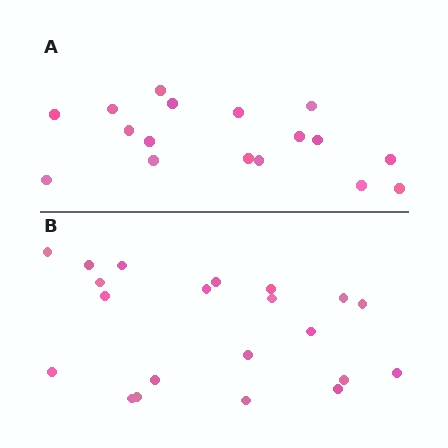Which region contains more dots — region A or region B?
Region B (the bottom region) has more dots.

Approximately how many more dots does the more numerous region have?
Region B has about 4 more dots than region A.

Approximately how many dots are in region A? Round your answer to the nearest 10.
About 20 dots. (The exact count is 17, which rounds to 20.)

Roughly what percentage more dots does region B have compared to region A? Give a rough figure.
About 25% more.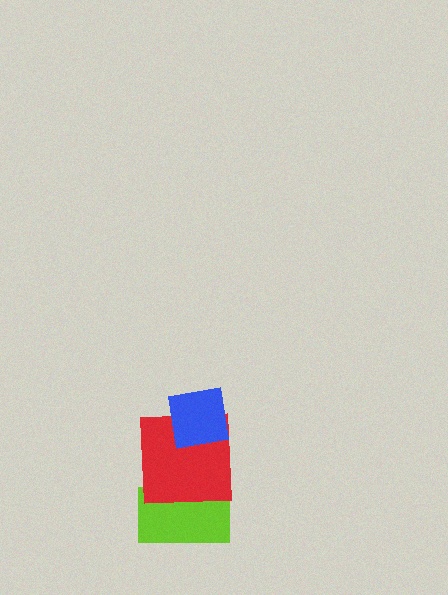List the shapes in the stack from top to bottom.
From top to bottom: the blue square, the red square, the lime rectangle.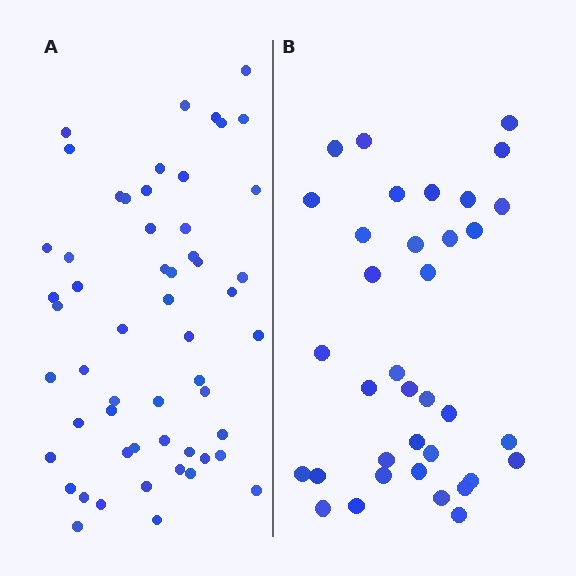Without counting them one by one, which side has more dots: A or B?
Region A (the left region) has more dots.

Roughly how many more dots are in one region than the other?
Region A has approximately 20 more dots than region B.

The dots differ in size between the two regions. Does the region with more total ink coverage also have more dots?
No. Region B has more total ink coverage because its dots are larger, but region A actually contains more individual dots. Total area can be misleading — the number of items is what matters here.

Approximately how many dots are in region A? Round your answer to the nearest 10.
About 60 dots. (The exact count is 55, which rounds to 60.)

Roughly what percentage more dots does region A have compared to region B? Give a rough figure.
About 55% more.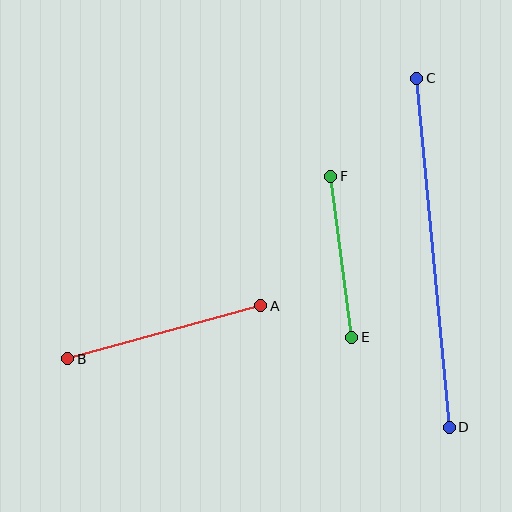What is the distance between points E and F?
The distance is approximately 162 pixels.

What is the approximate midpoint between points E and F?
The midpoint is at approximately (341, 257) pixels.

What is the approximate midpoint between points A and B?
The midpoint is at approximately (164, 332) pixels.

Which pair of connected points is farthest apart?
Points C and D are farthest apart.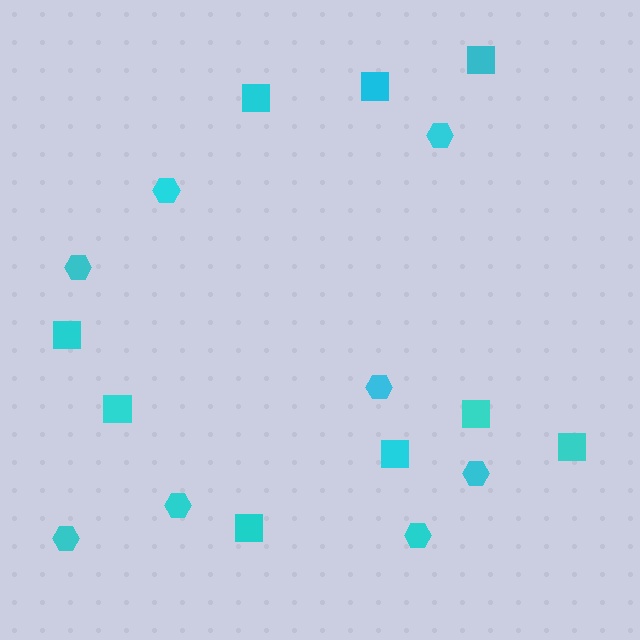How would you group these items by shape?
There are 2 groups: one group of hexagons (8) and one group of squares (9).